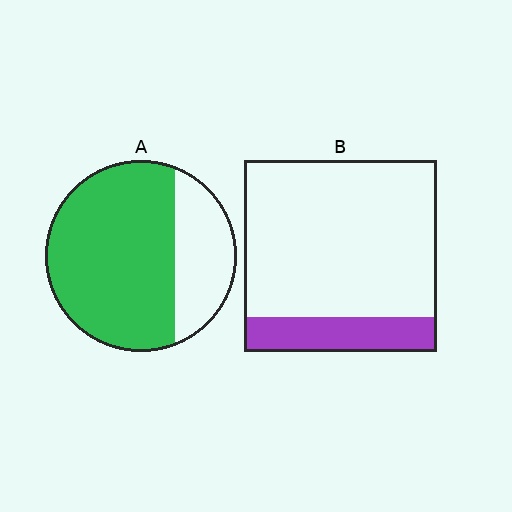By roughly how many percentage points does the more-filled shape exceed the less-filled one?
By roughly 55 percentage points (A over B).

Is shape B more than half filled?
No.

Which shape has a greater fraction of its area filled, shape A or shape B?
Shape A.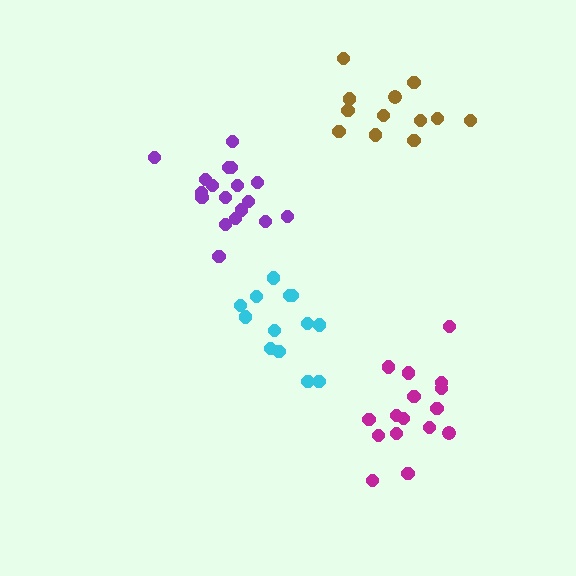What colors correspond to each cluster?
The clusters are colored: magenta, purple, brown, cyan.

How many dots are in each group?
Group 1: 16 dots, Group 2: 18 dots, Group 3: 12 dots, Group 4: 13 dots (59 total).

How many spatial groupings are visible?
There are 4 spatial groupings.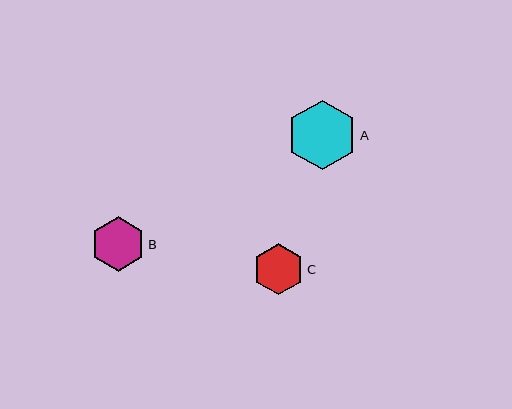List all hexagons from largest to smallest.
From largest to smallest: A, B, C.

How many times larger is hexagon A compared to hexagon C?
Hexagon A is approximately 1.4 times the size of hexagon C.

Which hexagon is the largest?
Hexagon A is the largest with a size of approximately 70 pixels.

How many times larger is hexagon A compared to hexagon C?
Hexagon A is approximately 1.4 times the size of hexagon C.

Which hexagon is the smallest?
Hexagon C is the smallest with a size of approximately 51 pixels.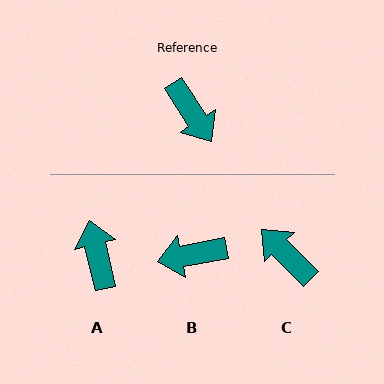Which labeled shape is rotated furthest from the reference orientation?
C, about 168 degrees away.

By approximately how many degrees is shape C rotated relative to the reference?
Approximately 168 degrees clockwise.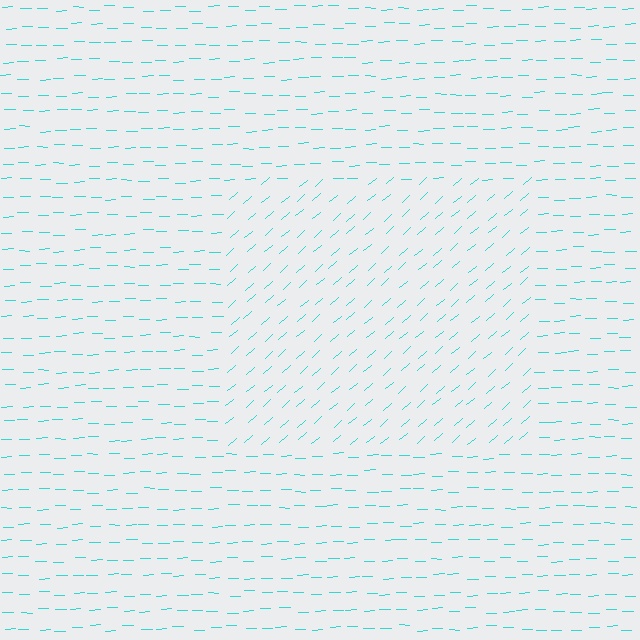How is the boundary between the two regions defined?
The boundary is defined purely by a change in line orientation (approximately 39 degrees difference). All lines are the same color and thickness.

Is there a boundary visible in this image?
Yes, there is a texture boundary formed by a change in line orientation.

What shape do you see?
I see a rectangle.